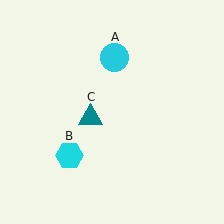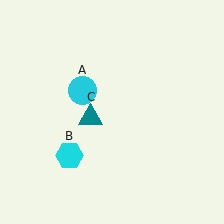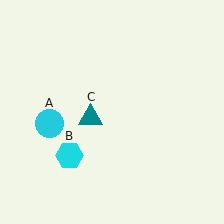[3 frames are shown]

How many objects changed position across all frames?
1 object changed position: cyan circle (object A).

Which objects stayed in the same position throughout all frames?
Cyan hexagon (object B) and teal triangle (object C) remained stationary.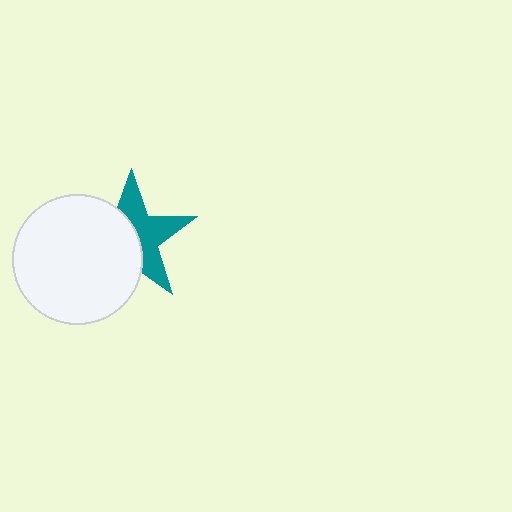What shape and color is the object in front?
The object in front is a white circle.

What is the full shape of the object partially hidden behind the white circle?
The partially hidden object is a teal star.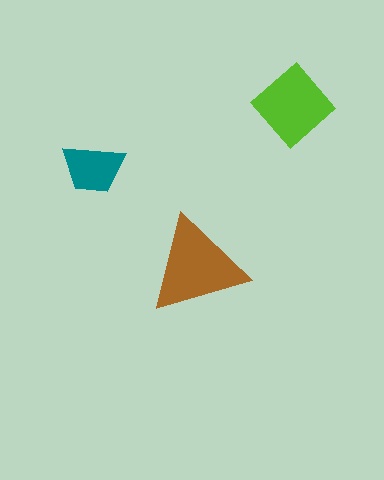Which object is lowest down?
The brown triangle is bottommost.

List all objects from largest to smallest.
The brown triangle, the lime diamond, the teal trapezoid.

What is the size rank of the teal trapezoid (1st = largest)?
3rd.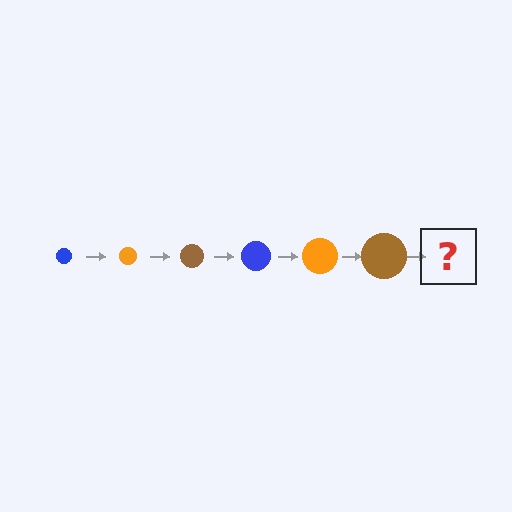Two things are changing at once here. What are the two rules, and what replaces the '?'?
The two rules are that the circle grows larger each step and the color cycles through blue, orange, and brown. The '?' should be a blue circle, larger than the previous one.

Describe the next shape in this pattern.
It should be a blue circle, larger than the previous one.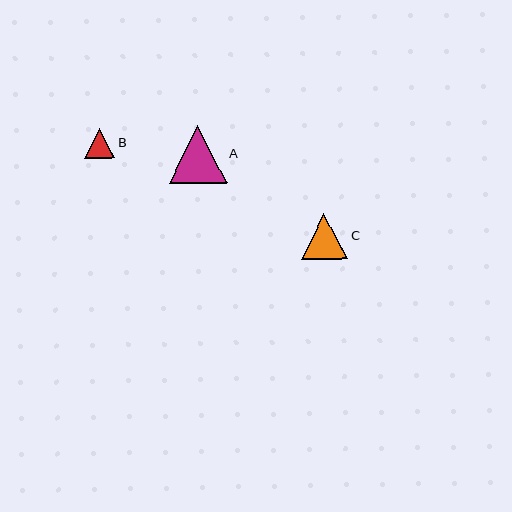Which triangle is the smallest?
Triangle B is the smallest with a size of approximately 30 pixels.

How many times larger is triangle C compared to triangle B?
Triangle C is approximately 1.5 times the size of triangle B.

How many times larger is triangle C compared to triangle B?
Triangle C is approximately 1.5 times the size of triangle B.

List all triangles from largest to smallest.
From largest to smallest: A, C, B.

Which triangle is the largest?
Triangle A is the largest with a size of approximately 58 pixels.